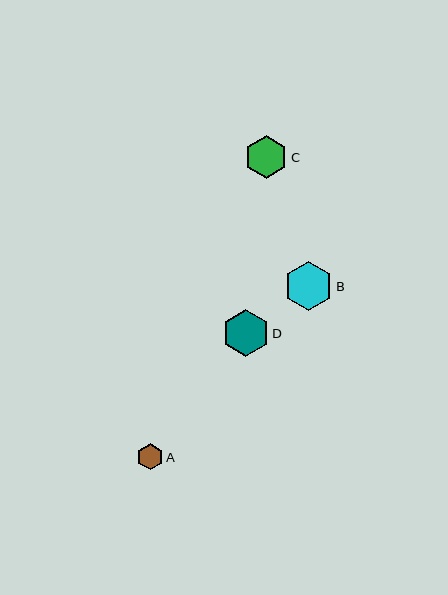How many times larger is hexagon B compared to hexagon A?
Hexagon B is approximately 1.9 times the size of hexagon A.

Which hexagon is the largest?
Hexagon B is the largest with a size of approximately 49 pixels.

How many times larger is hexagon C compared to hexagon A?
Hexagon C is approximately 1.6 times the size of hexagon A.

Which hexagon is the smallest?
Hexagon A is the smallest with a size of approximately 26 pixels.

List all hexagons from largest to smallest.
From largest to smallest: B, D, C, A.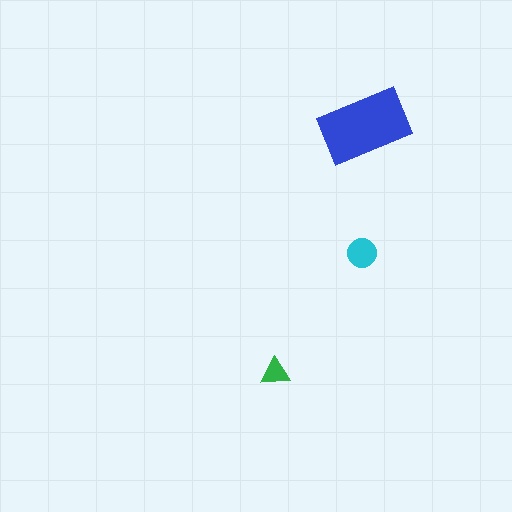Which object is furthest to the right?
The blue rectangle is rightmost.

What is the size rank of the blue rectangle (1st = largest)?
1st.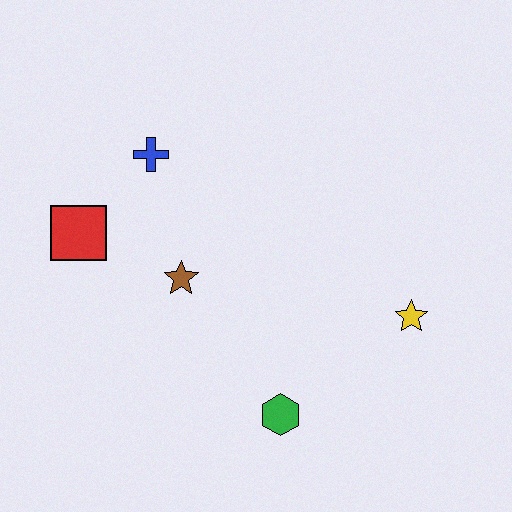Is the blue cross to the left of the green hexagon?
Yes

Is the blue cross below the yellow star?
No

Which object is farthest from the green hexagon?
The blue cross is farthest from the green hexagon.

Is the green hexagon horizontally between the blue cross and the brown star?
No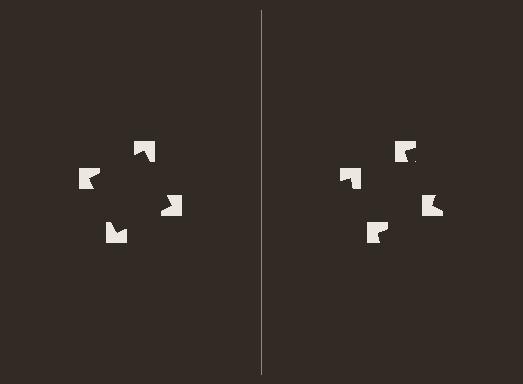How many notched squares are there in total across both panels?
8 — 4 on each side.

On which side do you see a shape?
An illusory square appears on the left side. On the right side the wedge cuts are rotated, so no coherent shape forms.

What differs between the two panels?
The notched squares are positioned identically on both sides; only the wedge orientations differ. On the left they align to a square; on the right they are misaligned.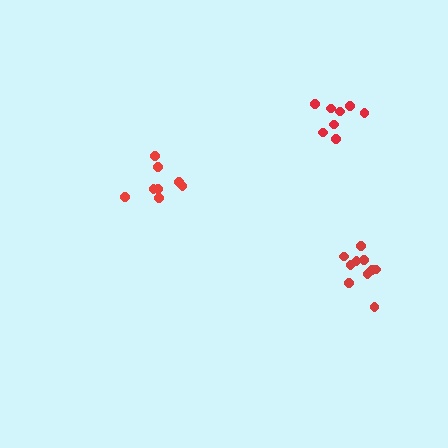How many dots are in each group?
Group 1: 8 dots, Group 2: 8 dots, Group 3: 10 dots (26 total).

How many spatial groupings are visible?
There are 3 spatial groupings.